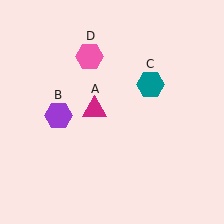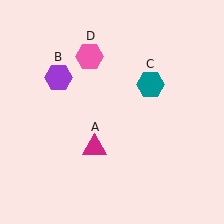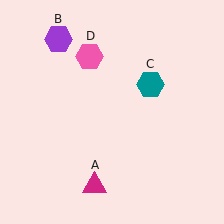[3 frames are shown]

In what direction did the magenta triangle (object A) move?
The magenta triangle (object A) moved down.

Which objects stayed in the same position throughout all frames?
Teal hexagon (object C) and pink hexagon (object D) remained stationary.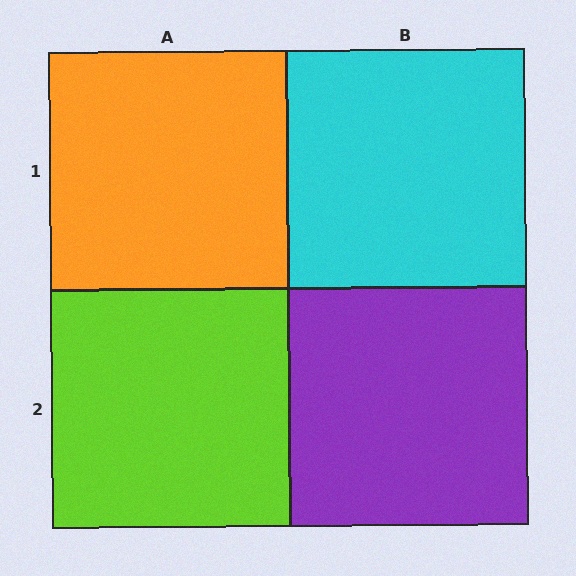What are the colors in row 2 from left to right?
Lime, purple.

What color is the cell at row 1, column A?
Orange.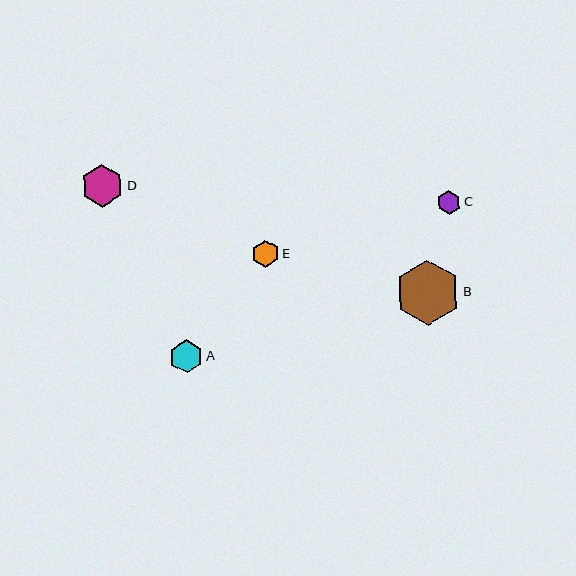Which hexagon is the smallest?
Hexagon C is the smallest with a size of approximately 24 pixels.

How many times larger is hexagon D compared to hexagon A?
Hexagon D is approximately 1.3 times the size of hexagon A.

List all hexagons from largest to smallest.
From largest to smallest: B, D, A, E, C.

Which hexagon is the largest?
Hexagon B is the largest with a size of approximately 64 pixels.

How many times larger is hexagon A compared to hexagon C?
Hexagon A is approximately 1.4 times the size of hexagon C.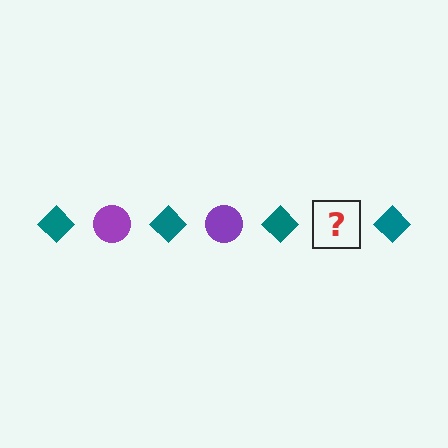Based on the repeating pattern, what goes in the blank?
The blank should be a purple circle.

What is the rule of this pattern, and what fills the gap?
The rule is that the pattern alternates between teal diamond and purple circle. The gap should be filled with a purple circle.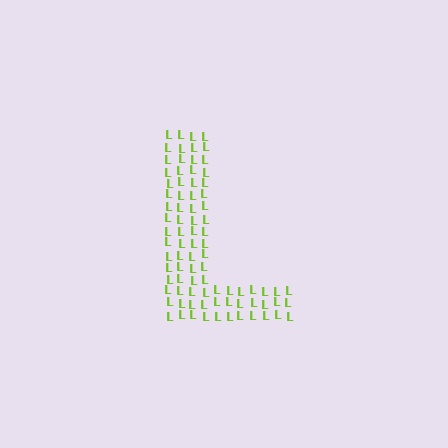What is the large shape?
The large shape is the letter L.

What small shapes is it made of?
It is made of small letter L's.